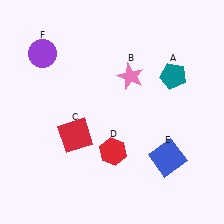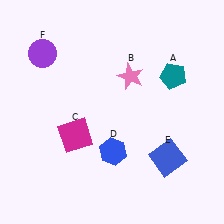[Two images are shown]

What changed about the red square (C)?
In Image 1, C is red. In Image 2, it changed to magenta.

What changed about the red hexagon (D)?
In Image 1, D is red. In Image 2, it changed to blue.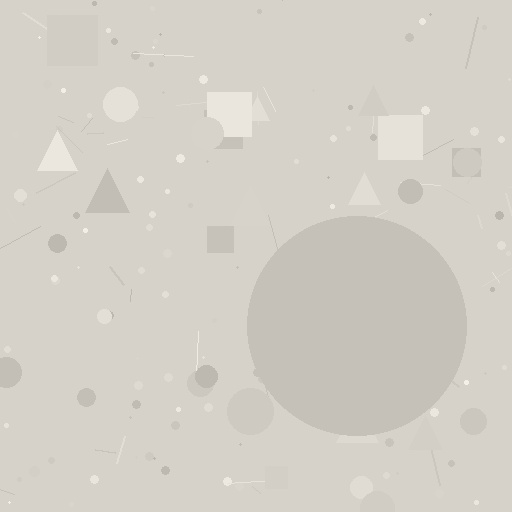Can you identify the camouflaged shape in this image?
The camouflaged shape is a circle.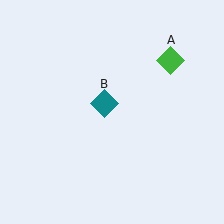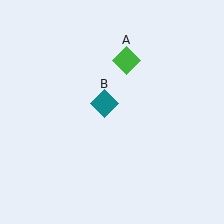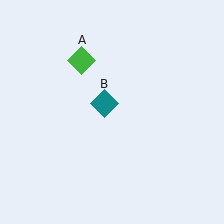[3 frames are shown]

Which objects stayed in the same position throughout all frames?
Teal diamond (object B) remained stationary.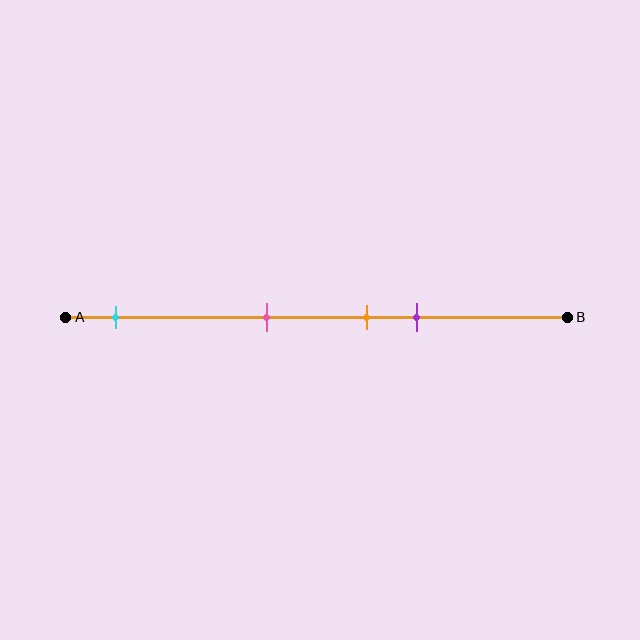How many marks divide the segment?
There are 4 marks dividing the segment.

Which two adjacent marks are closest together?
The orange and purple marks are the closest adjacent pair.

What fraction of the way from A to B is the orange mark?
The orange mark is approximately 60% (0.6) of the way from A to B.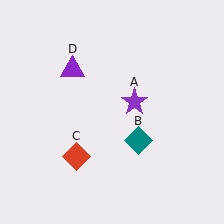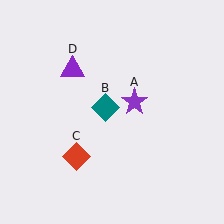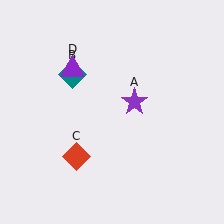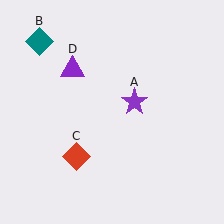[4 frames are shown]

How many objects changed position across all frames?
1 object changed position: teal diamond (object B).